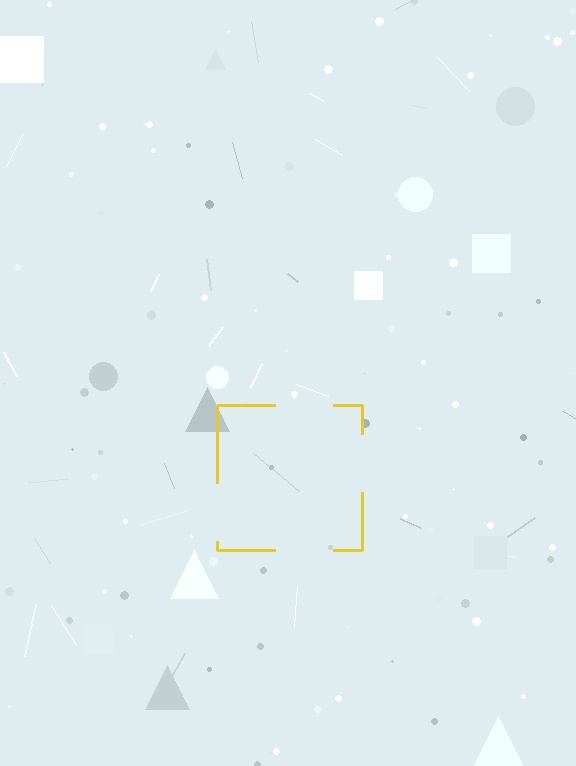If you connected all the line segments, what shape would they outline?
They would outline a square.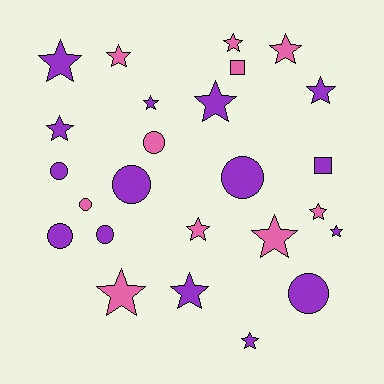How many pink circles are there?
There are 2 pink circles.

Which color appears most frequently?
Purple, with 15 objects.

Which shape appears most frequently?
Star, with 15 objects.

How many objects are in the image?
There are 25 objects.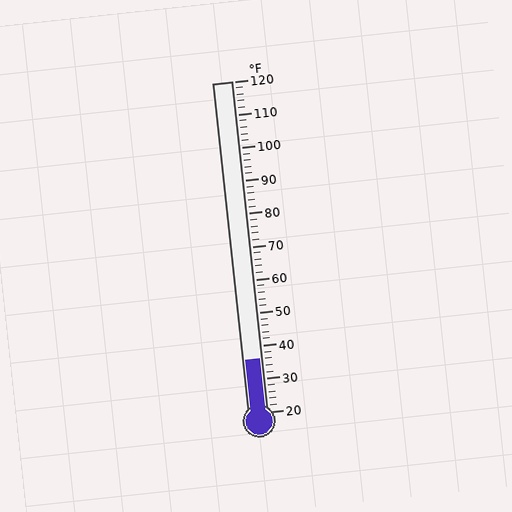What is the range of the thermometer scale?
The thermometer scale ranges from 20°F to 120°F.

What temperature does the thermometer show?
The thermometer shows approximately 36°F.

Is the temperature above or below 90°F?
The temperature is below 90°F.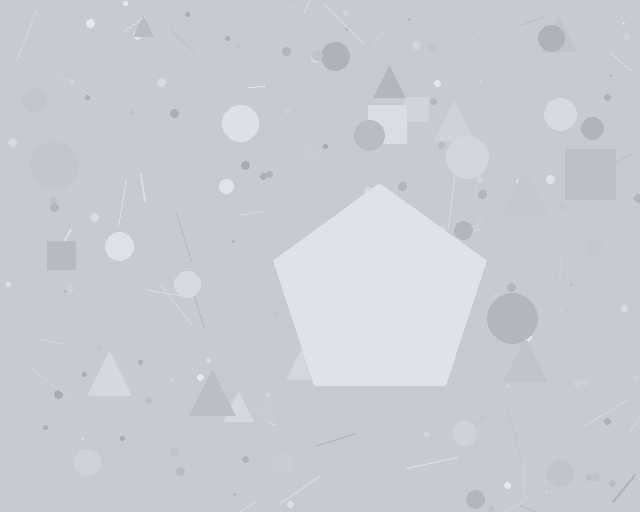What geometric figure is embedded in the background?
A pentagon is embedded in the background.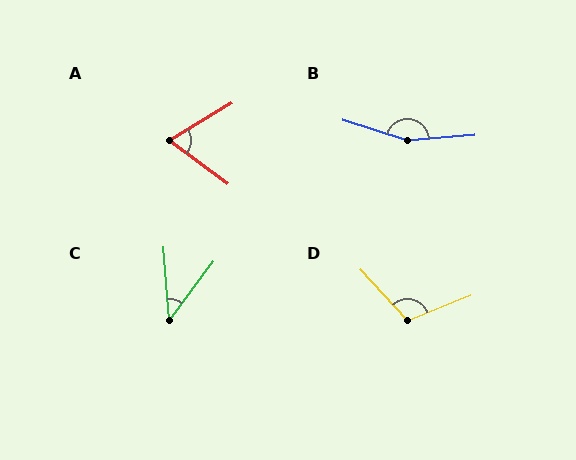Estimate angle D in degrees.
Approximately 111 degrees.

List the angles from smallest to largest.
C (41°), A (68°), D (111°), B (158°).